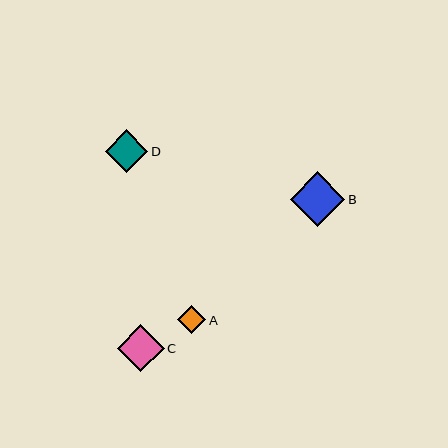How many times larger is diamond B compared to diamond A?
Diamond B is approximately 1.9 times the size of diamond A.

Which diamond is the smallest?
Diamond A is the smallest with a size of approximately 28 pixels.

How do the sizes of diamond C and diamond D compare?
Diamond C and diamond D are approximately the same size.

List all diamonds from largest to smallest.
From largest to smallest: B, C, D, A.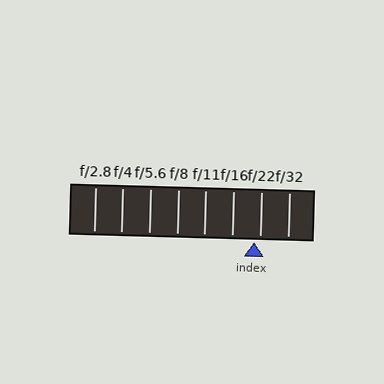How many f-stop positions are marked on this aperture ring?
There are 8 f-stop positions marked.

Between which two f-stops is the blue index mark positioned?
The index mark is between f/16 and f/22.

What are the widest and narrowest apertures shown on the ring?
The widest aperture shown is f/2.8 and the narrowest is f/32.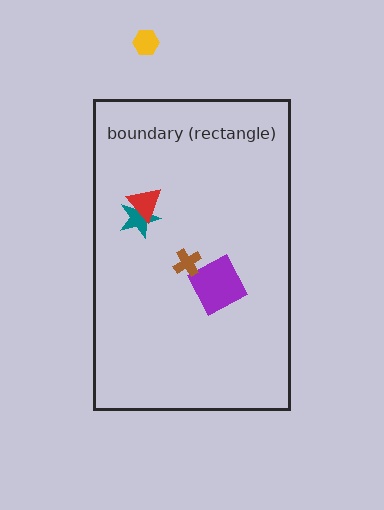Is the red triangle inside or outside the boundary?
Inside.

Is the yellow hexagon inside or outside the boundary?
Outside.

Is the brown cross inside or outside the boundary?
Inside.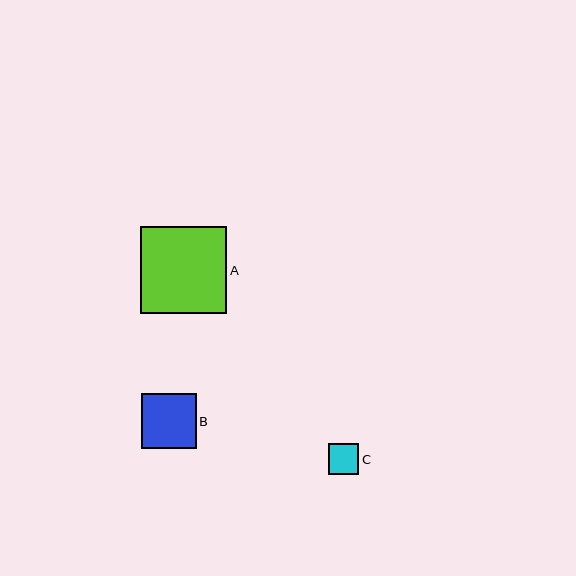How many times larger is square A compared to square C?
Square A is approximately 2.8 times the size of square C.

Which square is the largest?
Square A is the largest with a size of approximately 86 pixels.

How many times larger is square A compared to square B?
Square A is approximately 1.6 times the size of square B.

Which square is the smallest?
Square C is the smallest with a size of approximately 31 pixels.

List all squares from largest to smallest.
From largest to smallest: A, B, C.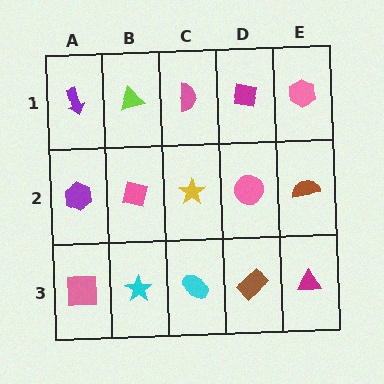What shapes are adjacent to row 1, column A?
A purple hexagon (row 2, column A), a lime triangle (row 1, column B).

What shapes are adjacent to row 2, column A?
A purple arrow (row 1, column A), a pink square (row 3, column A), a pink square (row 2, column B).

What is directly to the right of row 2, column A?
A pink square.